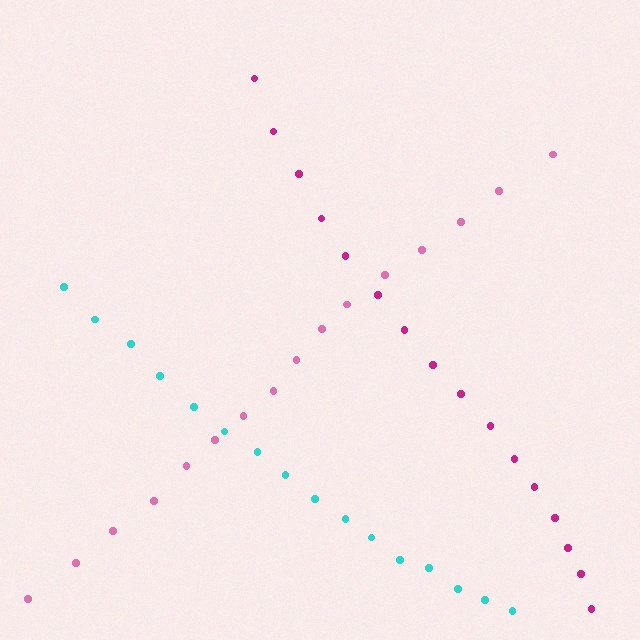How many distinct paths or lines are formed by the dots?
There are 3 distinct paths.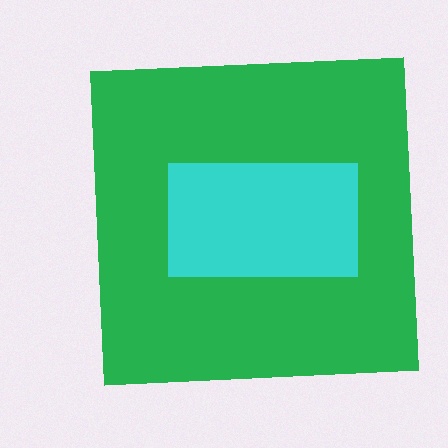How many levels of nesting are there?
2.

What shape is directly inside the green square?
The cyan rectangle.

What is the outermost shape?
The green square.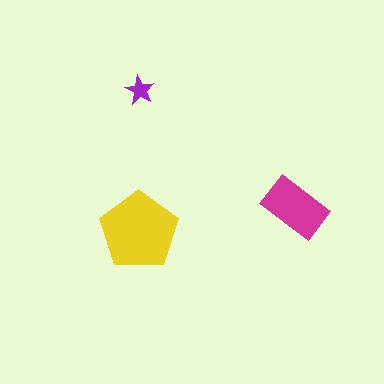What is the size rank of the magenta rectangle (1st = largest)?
2nd.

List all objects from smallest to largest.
The purple star, the magenta rectangle, the yellow pentagon.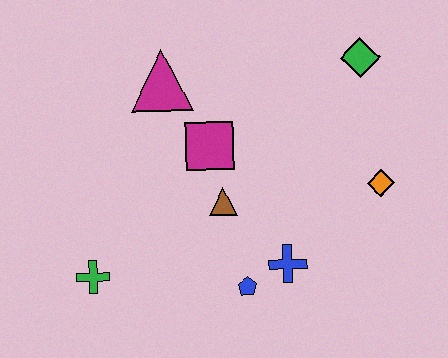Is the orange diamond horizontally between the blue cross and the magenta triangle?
No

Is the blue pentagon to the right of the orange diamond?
No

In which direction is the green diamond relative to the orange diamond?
The green diamond is above the orange diamond.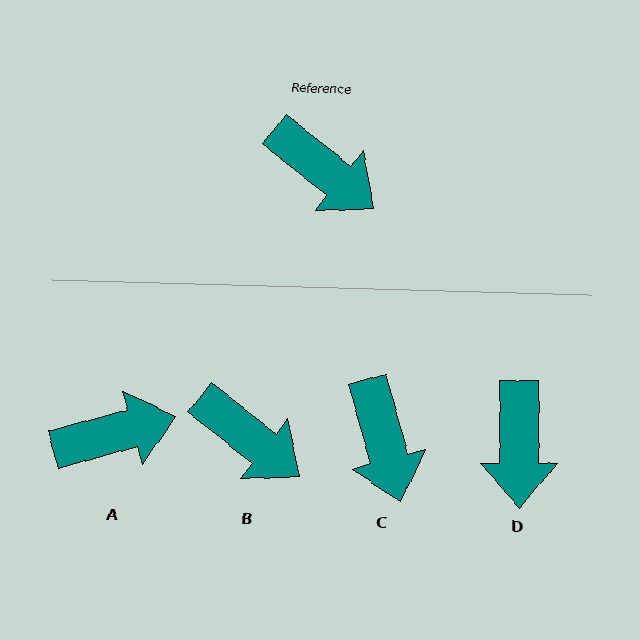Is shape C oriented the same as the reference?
No, it is off by about 36 degrees.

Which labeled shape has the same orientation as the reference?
B.